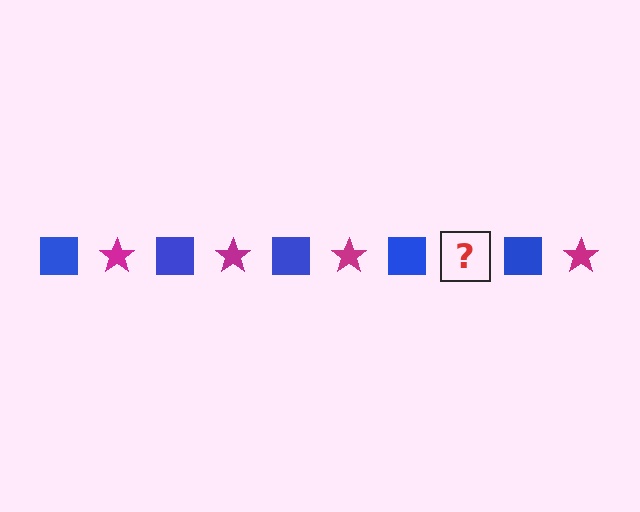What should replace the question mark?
The question mark should be replaced with a magenta star.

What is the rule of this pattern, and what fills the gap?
The rule is that the pattern alternates between blue square and magenta star. The gap should be filled with a magenta star.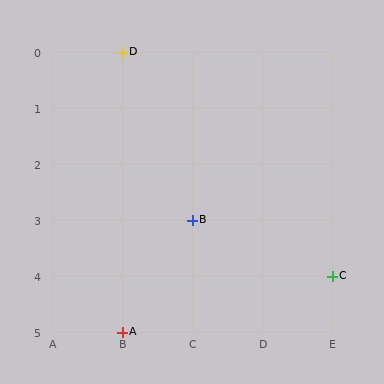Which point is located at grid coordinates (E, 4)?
Point C is at (E, 4).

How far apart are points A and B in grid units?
Points A and B are 1 column and 2 rows apart (about 2.2 grid units diagonally).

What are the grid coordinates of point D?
Point D is at grid coordinates (B, 0).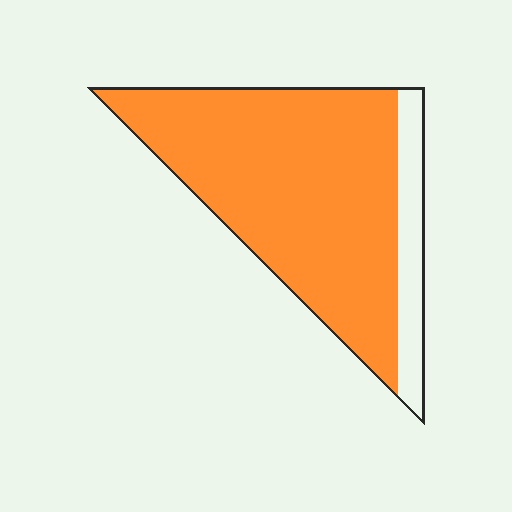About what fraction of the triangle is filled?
About five sixths (5/6).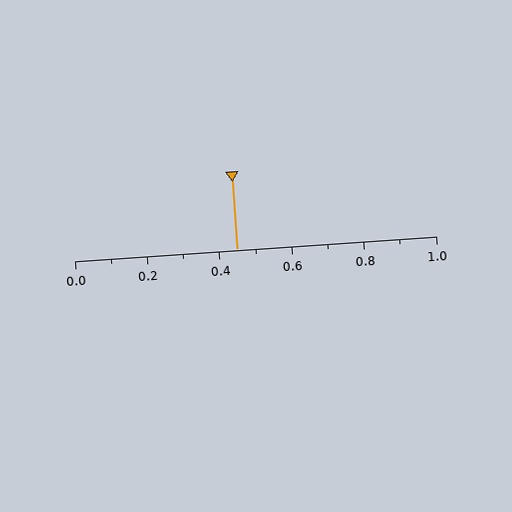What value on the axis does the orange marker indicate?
The marker indicates approximately 0.45.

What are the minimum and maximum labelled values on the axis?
The axis runs from 0.0 to 1.0.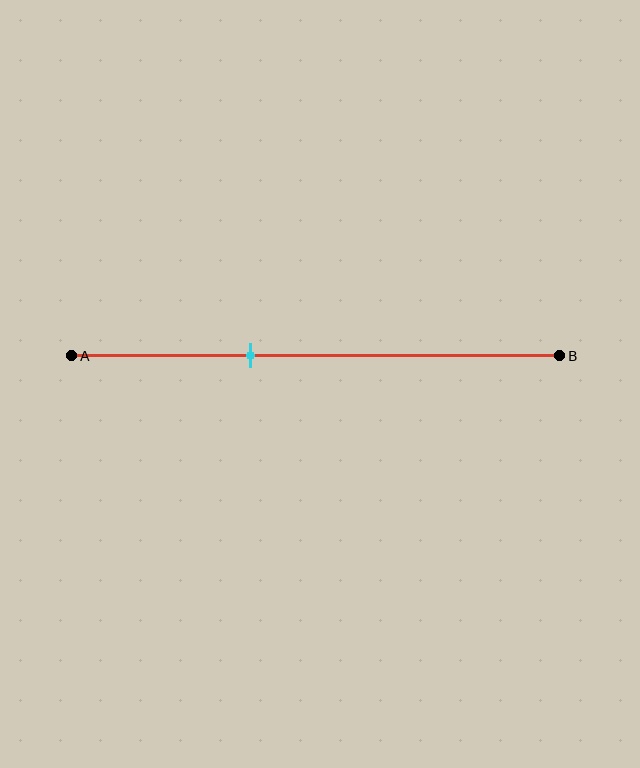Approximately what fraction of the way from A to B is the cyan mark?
The cyan mark is approximately 35% of the way from A to B.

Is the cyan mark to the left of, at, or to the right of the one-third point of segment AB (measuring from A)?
The cyan mark is to the right of the one-third point of segment AB.